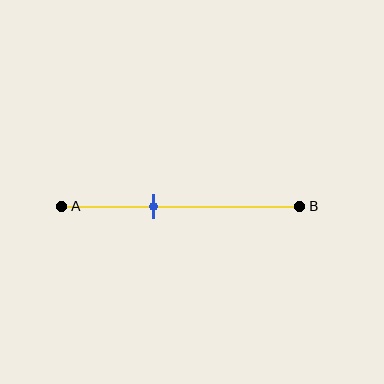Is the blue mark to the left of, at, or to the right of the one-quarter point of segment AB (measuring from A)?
The blue mark is to the right of the one-quarter point of segment AB.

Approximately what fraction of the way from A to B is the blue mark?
The blue mark is approximately 40% of the way from A to B.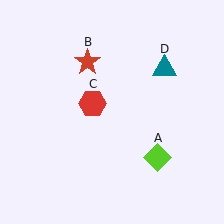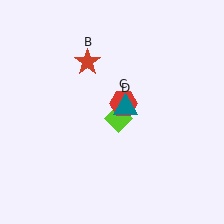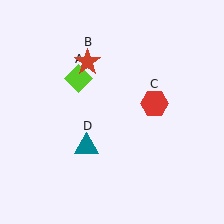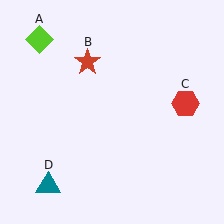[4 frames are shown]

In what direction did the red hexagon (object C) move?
The red hexagon (object C) moved right.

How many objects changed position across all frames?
3 objects changed position: lime diamond (object A), red hexagon (object C), teal triangle (object D).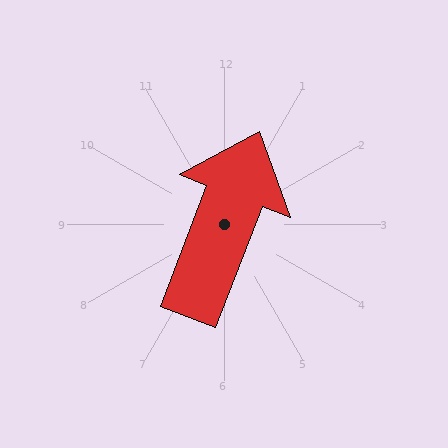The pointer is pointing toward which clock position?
Roughly 1 o'clock.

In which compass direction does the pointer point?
North.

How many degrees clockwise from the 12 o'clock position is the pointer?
Approximately 21 degrees.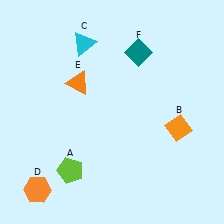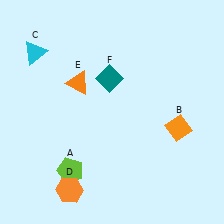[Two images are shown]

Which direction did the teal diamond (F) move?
The teal diamond (F) moved left.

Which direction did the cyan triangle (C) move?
The cyan triangle (C) moved left.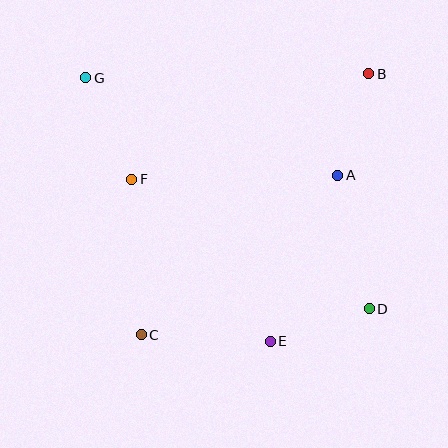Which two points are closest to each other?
Points D and E are closest to each other.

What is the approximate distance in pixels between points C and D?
The distance between C and D is approximately 230 pixels.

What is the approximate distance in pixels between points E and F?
The distance between E and F is approximately 213 pixels.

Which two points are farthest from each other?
Points D and G are farthest from each other.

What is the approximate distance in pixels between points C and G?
The distance between C and G is approximately 263 pixels.